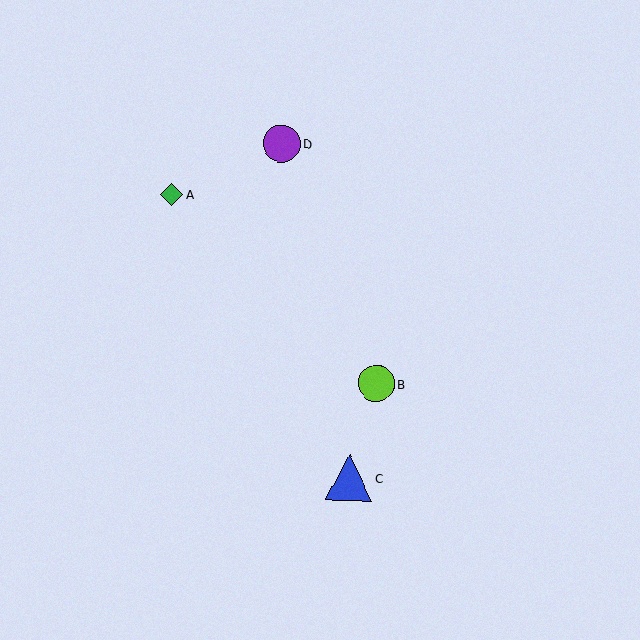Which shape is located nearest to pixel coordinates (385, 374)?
The lime circle (labeled B) at (376, 384) is nearest to that location.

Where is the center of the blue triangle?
The center of the blue triangle is at (349, 478).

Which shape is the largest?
The blue triangle (labeled C) is the largest.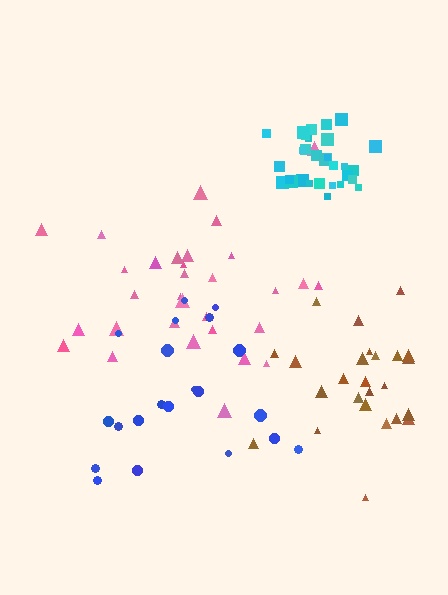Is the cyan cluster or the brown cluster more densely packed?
Cyan.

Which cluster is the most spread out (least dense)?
Blue.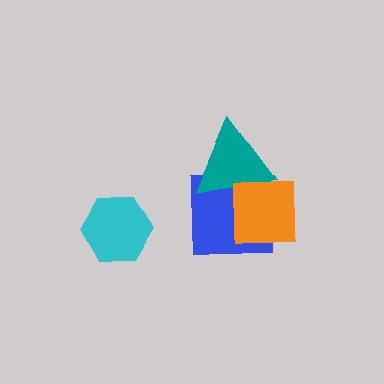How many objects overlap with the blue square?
2 objects overlap with the blue square.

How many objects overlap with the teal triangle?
2 objects overlap with the teal triangle.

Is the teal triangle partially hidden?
Yes, it is partially covered by another shape.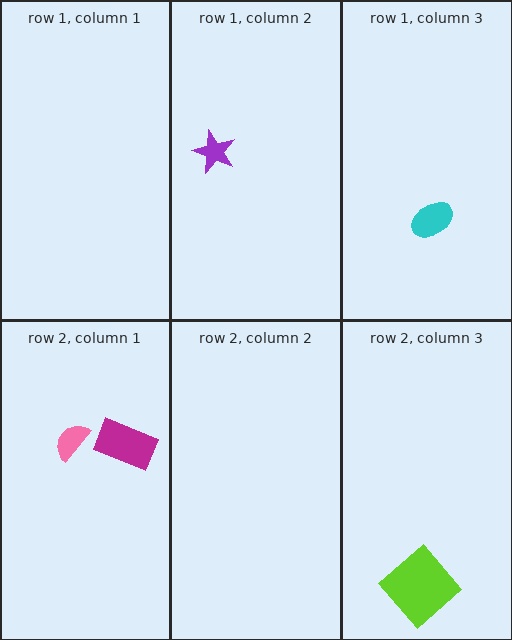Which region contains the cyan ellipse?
The row 1, column 3 region.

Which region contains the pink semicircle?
The row 2, column 1 region.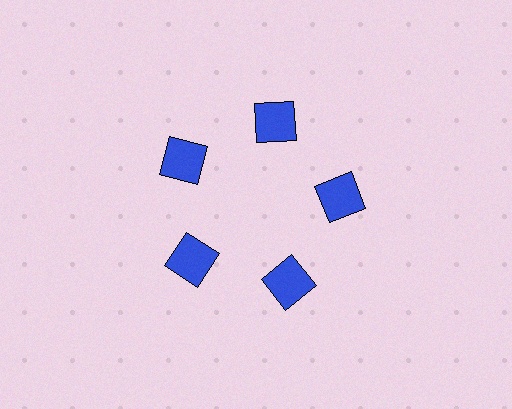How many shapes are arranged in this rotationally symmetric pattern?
There are 5 shapes, arranged in 5 groups of 1.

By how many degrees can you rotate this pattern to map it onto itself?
The pattern maps onto itself every 72 degrees of rotation.